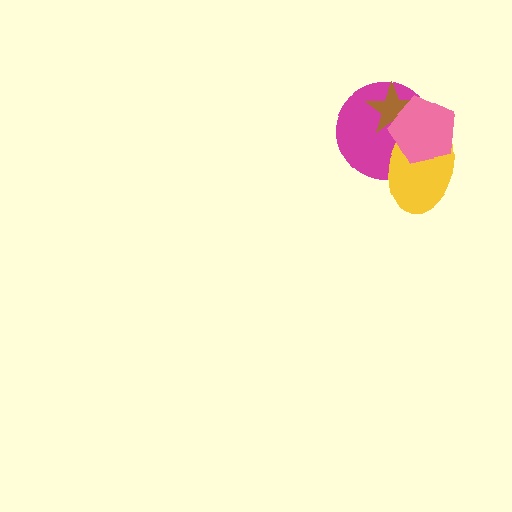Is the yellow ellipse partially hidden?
Yes, it is partially covered by another shape.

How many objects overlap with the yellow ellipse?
3 objects overlap with the yellow ellipse.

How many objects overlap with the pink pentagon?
3 objects overlap with the pink pentagon.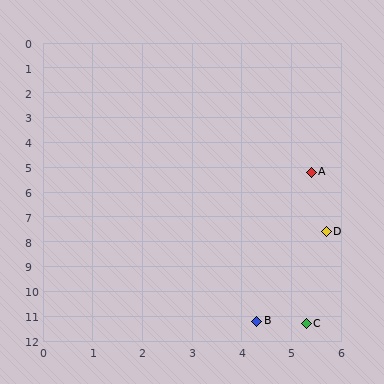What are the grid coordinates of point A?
Point A is at approximately (5.4, 5.2).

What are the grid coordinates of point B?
Point B is at approximately (4.3, 11.2).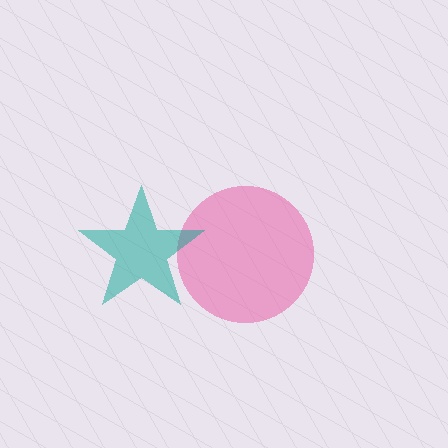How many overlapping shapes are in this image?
There are 2 overlapping shapes in the image.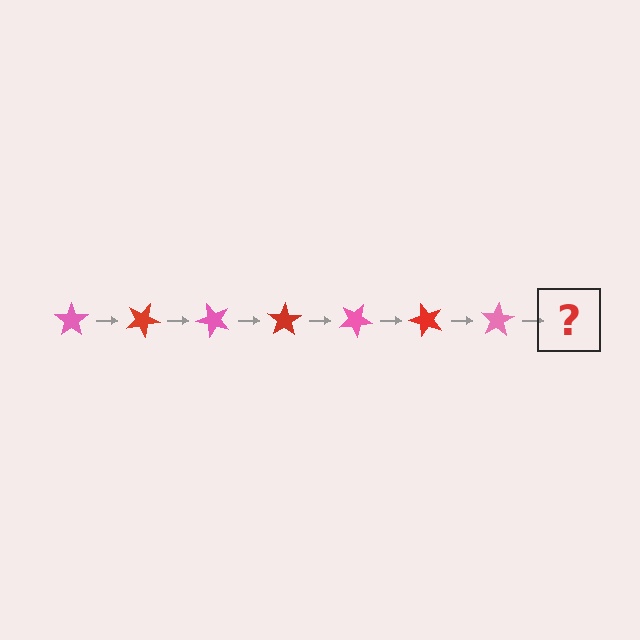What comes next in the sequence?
The next element should be a red star, rotated 175 degrees from the start.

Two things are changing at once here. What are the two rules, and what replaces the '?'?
The two rules are that it rotates 25 degrees each step and the color cycles through pink and red. The '?' should be a red star, rotated 175 degrees from the start.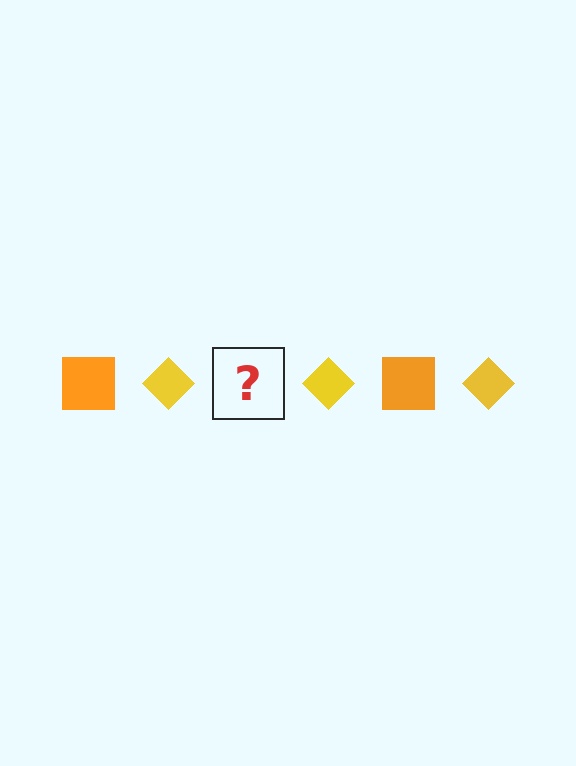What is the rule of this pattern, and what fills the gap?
The rule is that the pattern alternates between orange square and yellow diamond. The gap should be filled with an orange square.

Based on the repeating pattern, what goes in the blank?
The blank should be an orange square.